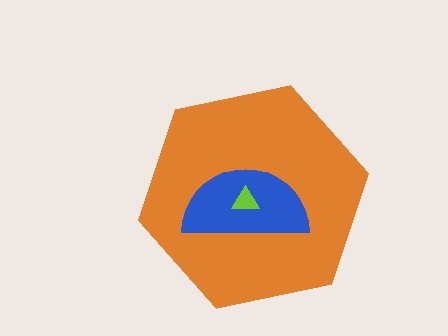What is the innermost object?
The lime triangle.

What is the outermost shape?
The orange hexagon.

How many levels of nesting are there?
3.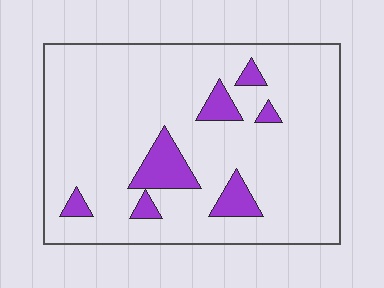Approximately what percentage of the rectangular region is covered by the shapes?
Approximately 10%.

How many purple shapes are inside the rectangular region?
7.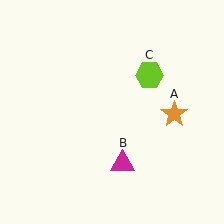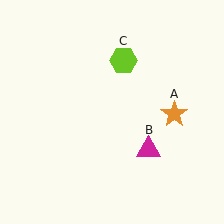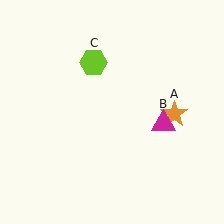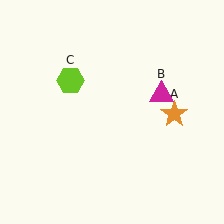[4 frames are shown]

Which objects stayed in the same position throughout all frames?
Orange star (object A) remained stationary.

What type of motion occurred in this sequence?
The magenta triangle (object B), lime hexagon (object C) rotated counterclockwise around the center of the scene.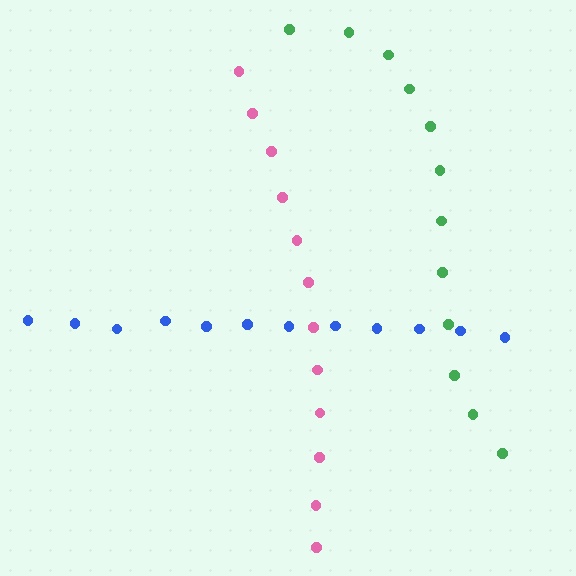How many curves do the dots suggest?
There are 3 distinct paths.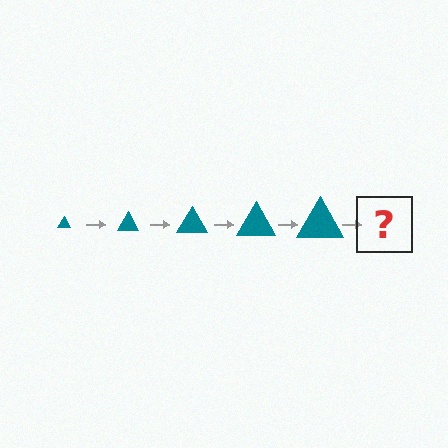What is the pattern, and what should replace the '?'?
The pattern is that the triangle gets progressively larger each step. The '?' should be a teal triangle, larger than the previous one.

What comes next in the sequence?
The next element should be a teal triangle, larger than the previous one.